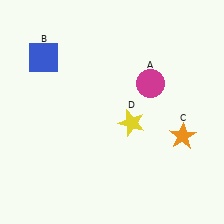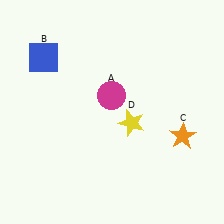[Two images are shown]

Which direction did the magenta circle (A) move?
The magenta circle (A) moved left.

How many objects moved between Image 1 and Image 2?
1 object moved between the two images.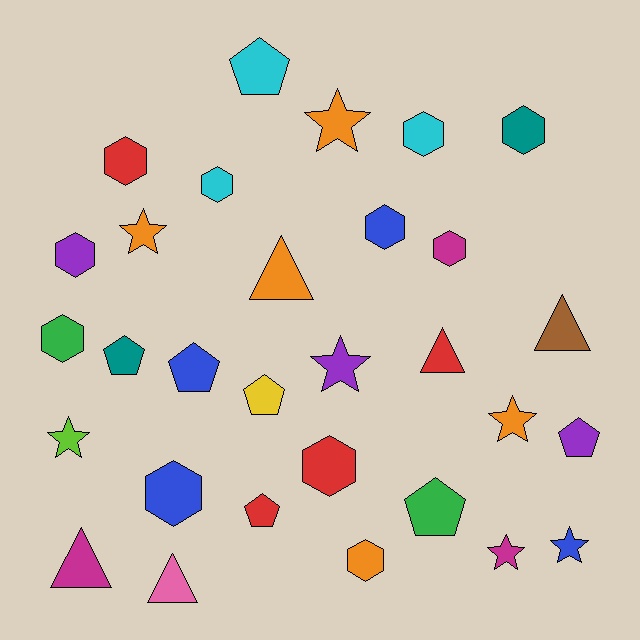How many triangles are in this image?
There are 5 triangles.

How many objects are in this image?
There are 30 objects.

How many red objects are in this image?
There are 4 red objects.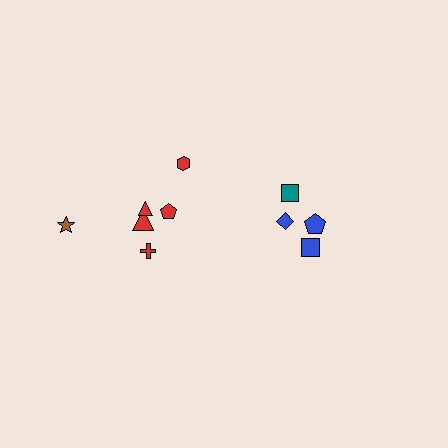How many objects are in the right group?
There are 4 objects.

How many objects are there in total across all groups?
There are 10 objects.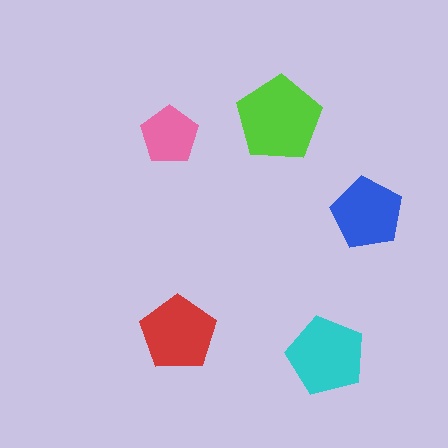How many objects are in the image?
There are 5 objects in the image.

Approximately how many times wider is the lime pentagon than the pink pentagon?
About 1.5 times wider.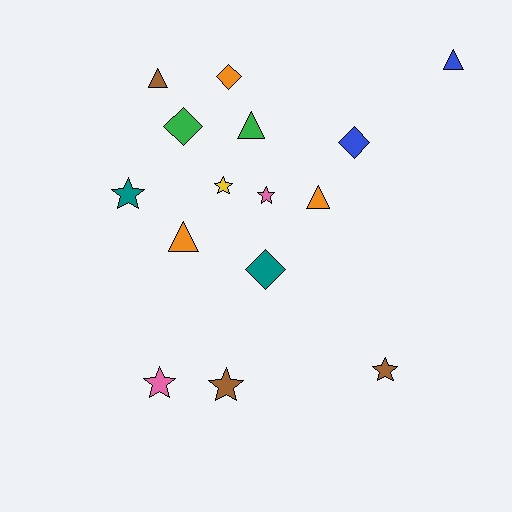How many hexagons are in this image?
There are no hexagons.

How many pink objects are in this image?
There are 2 pink objects.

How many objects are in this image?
There are 15 objects.